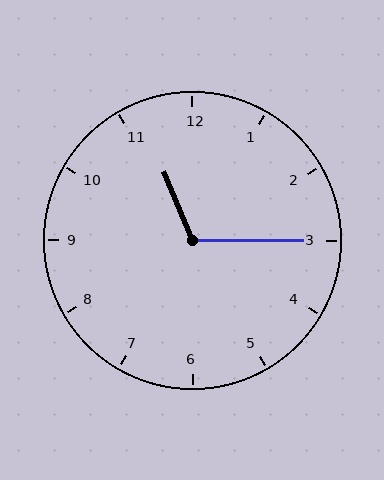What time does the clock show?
11:15.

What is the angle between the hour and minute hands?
Approximately 112 degrees.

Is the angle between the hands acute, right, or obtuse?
It is obtuse.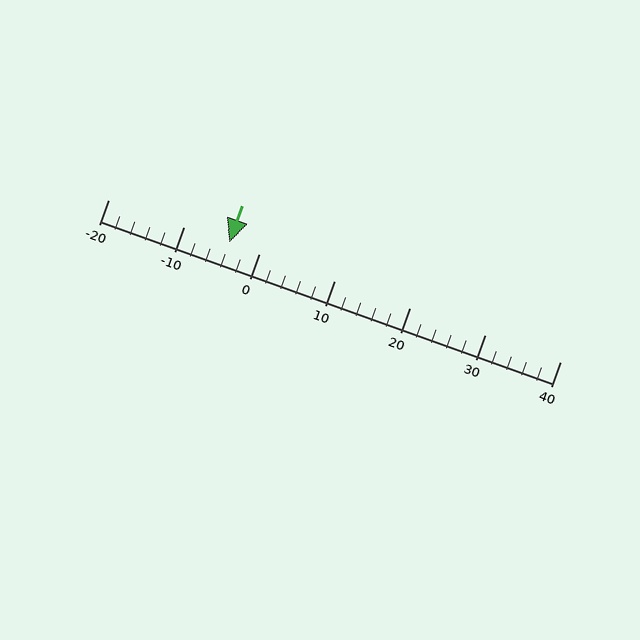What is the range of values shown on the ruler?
The ruler shows values from -20 to 40.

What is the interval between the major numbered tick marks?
The major tick marks are spaced 10 units apart.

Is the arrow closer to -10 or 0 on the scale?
The arrow is closer to 0.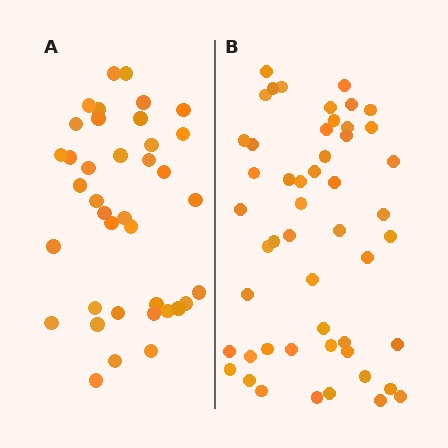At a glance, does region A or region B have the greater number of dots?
Region B (the right region) has more dots.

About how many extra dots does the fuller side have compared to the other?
Region B has approximately 15 more dots than region A.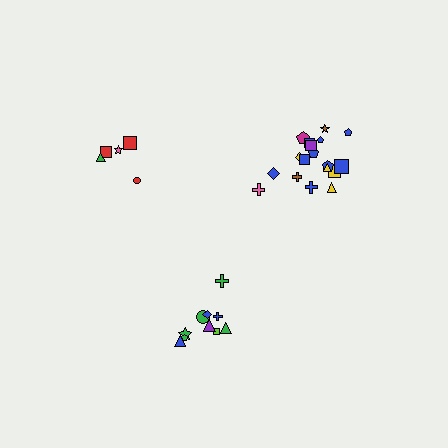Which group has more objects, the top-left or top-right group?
The top-right group.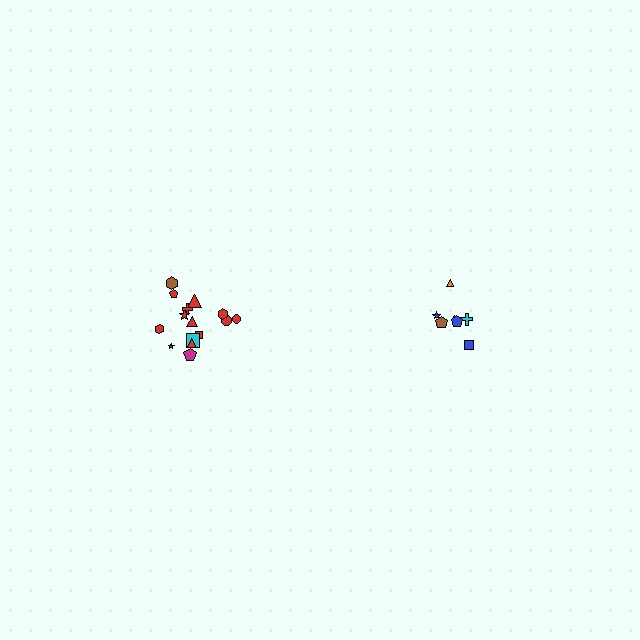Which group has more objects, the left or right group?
The left group.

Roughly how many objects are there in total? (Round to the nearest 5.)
Roughly 20 objects in total.